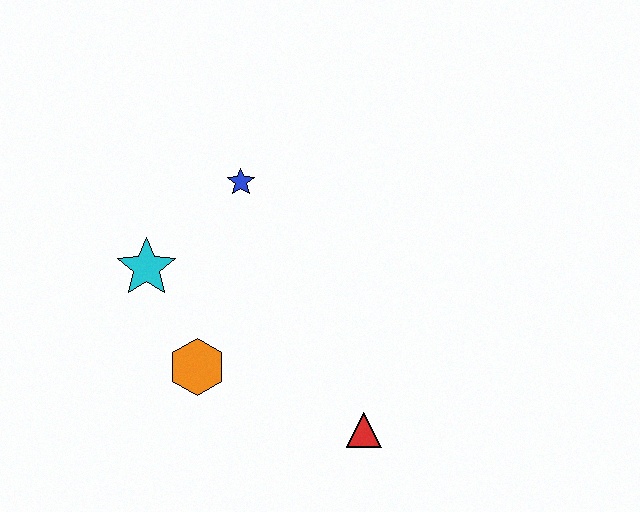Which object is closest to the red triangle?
The orange hexagon is closest to the red triangle.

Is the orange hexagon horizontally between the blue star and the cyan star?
Yes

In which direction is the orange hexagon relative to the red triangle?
The orange hexagon is to the left of the red triangle.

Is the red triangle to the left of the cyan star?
No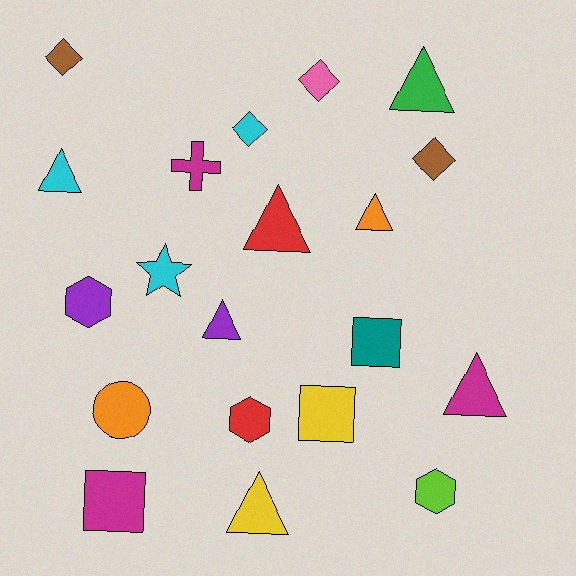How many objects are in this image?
There are 20 objects.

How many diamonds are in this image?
There are 4 diamonds.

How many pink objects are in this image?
There is 1 pink object.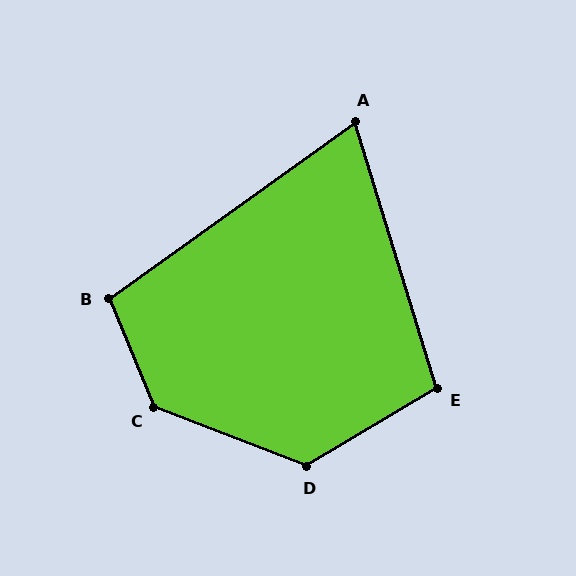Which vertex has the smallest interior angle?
A, at approximately 71 degrees.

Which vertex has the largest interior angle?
C, at approximately 134 degrees.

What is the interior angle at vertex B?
Approximately 103 degrees (obtuse).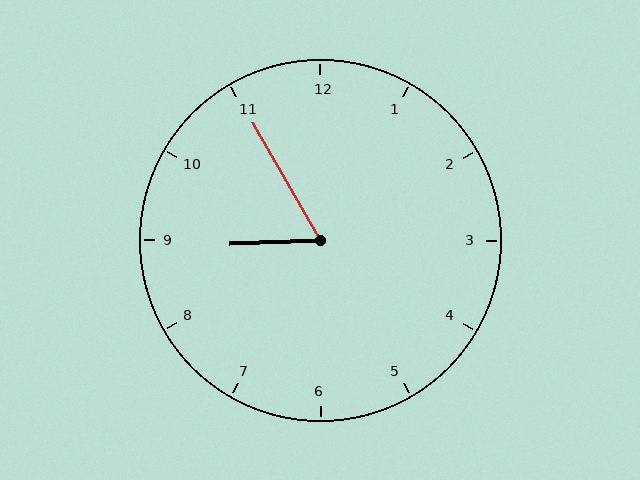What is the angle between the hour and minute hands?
Approximately 62 degrees.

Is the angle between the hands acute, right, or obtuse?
It is acute.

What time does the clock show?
8:55.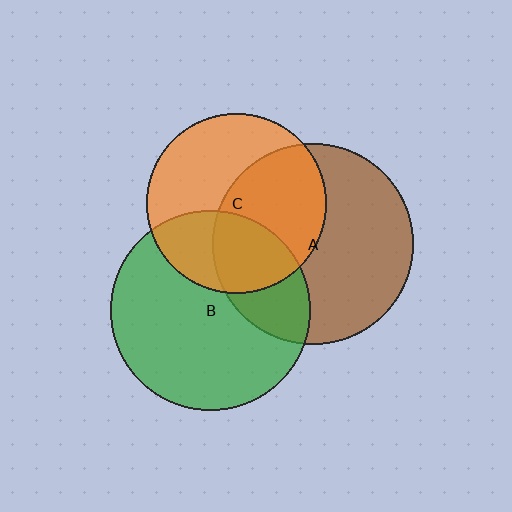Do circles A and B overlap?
Yes.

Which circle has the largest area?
Circle A (brown).